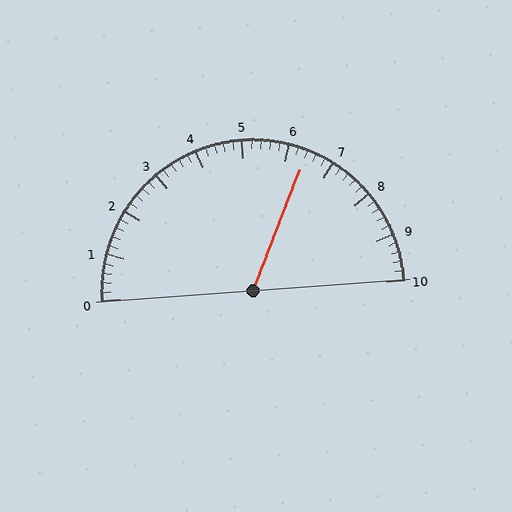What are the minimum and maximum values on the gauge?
The gauge ranges from 0 to 10.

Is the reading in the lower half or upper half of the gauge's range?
The reading is in the upper half of the range (0 to 10).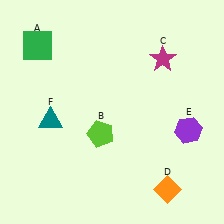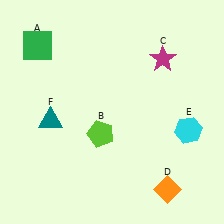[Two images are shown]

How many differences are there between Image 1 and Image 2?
There is 1 difference between the two images.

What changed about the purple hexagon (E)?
In Image 1, E is purple. In Image 2, it changed to cyan.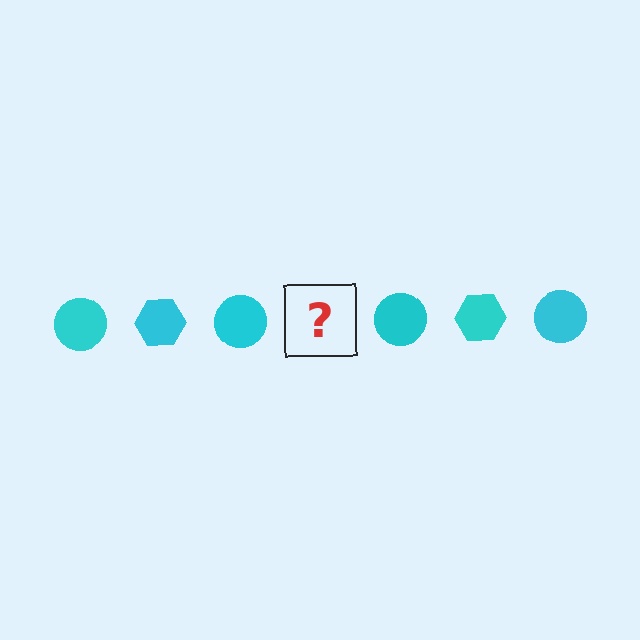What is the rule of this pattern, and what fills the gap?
The rule is that the pattern cycles through circle, hexagon shapes in cyan. The gap should be filled with a cyan hexagon.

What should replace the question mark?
The question mark should be replaced with a cyan hexagon.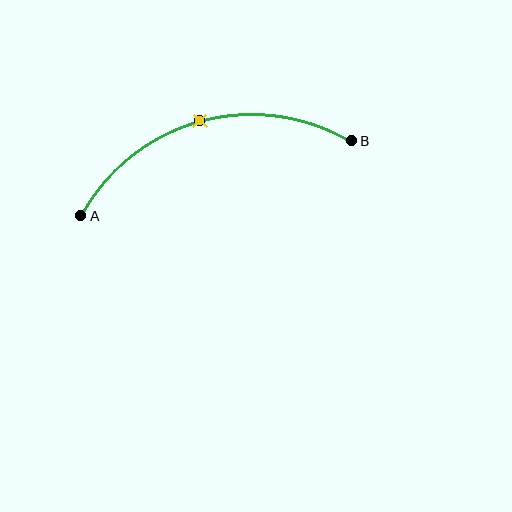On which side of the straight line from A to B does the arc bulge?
The arc bulges above the straight line connecting A and B.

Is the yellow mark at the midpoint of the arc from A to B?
Yes. The yellow mark lies on the arc at equal arc-length from both A and B — it is the arc midpoint.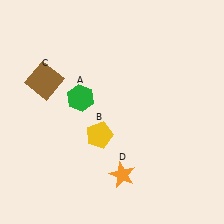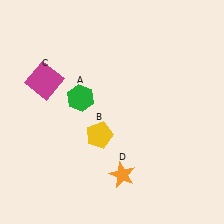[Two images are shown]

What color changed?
The square (C) changed from brown in Image 1 to magenta in Image 2.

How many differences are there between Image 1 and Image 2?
There is 1 difference between the two images.